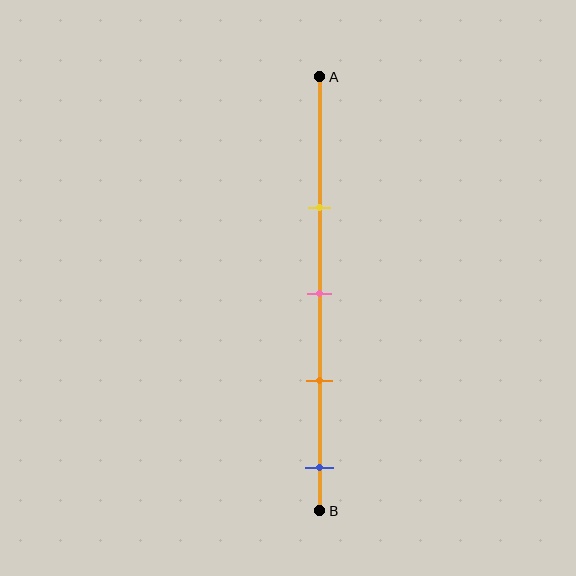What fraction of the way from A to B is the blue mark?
The blue mark is approximately 90% (0.9) of the way from A to B.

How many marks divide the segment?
There are 4 marks dividing the segment.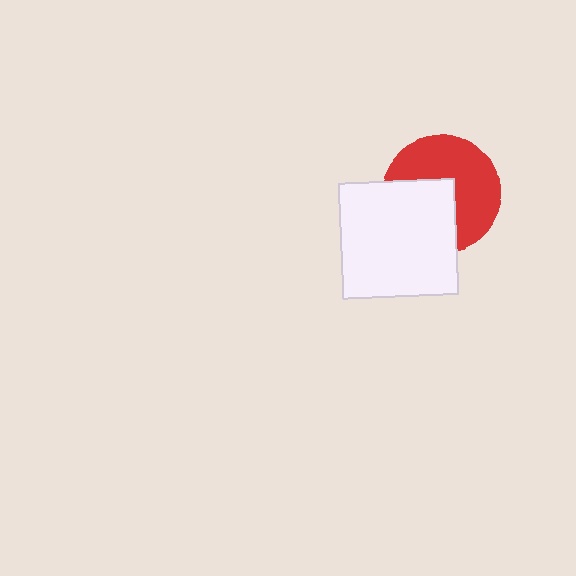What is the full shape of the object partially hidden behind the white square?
The partially hidden object is a red circle.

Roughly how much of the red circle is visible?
About half of it is visible (roughly 58%).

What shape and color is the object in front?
The object in front is a white square.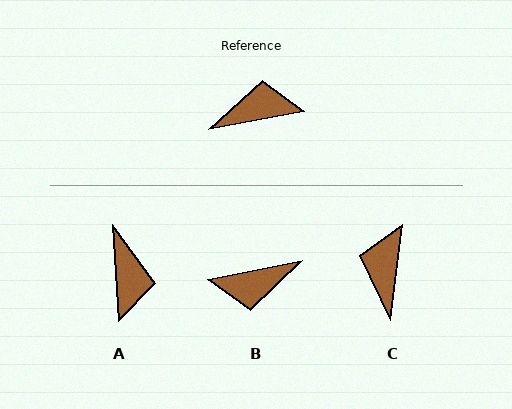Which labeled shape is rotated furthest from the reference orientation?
B, about 179 degrees away.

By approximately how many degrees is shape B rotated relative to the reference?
Approximately 179 degrees clockwise.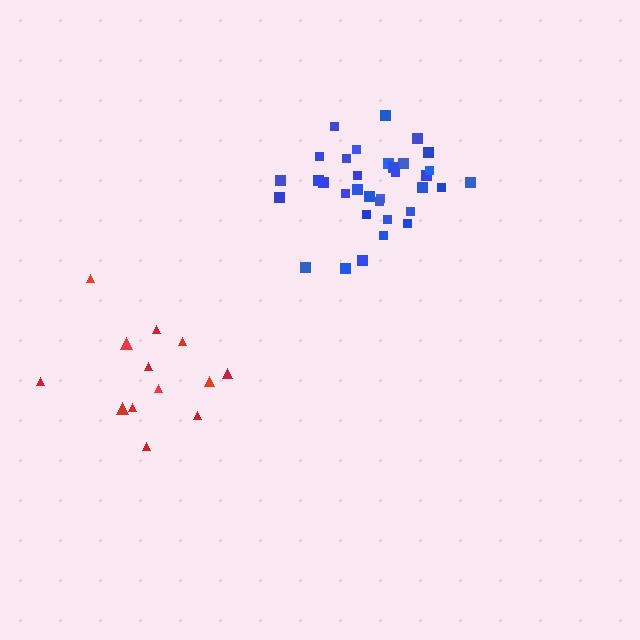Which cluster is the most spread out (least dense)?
Red.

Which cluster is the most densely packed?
Blue.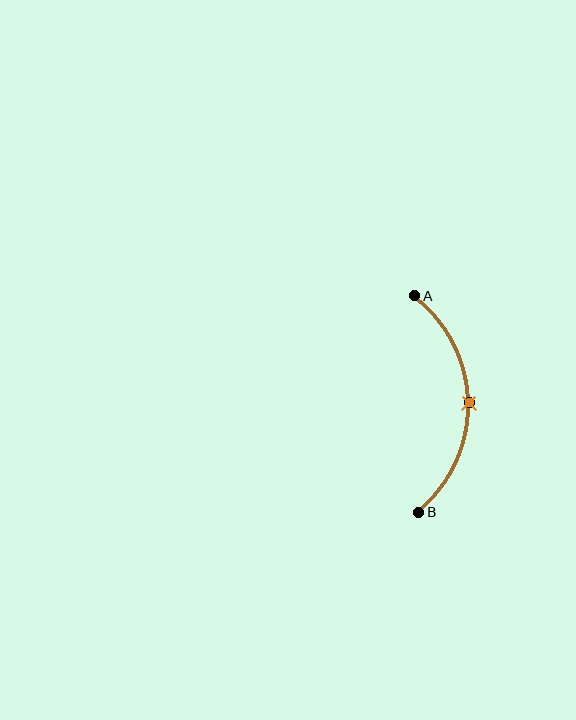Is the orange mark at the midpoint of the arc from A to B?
Yes. The orange mark lies on the arc at equal arc-length from both A and B — it is the arc midpoint.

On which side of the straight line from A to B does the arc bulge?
The arc bulges to the right of the straight line connecting A and B.